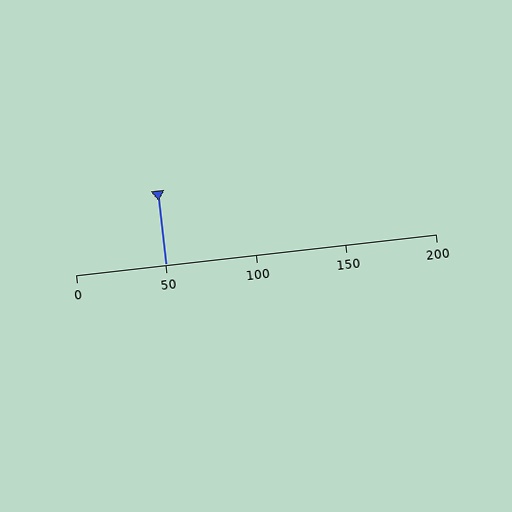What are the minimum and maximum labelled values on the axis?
The axis runs from 0 to 200.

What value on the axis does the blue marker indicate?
The marker indicates approximately 50.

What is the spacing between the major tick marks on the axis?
The major ticks are spaced 50 apart.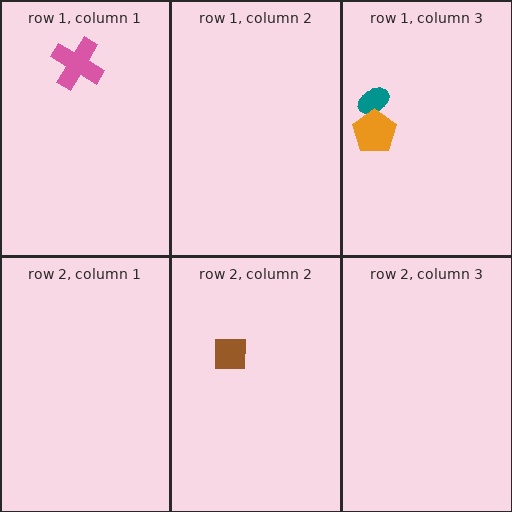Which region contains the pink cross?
The row 1, column 1 region.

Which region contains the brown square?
The row 2, column 2 region.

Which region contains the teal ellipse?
The row 1, column 3 region.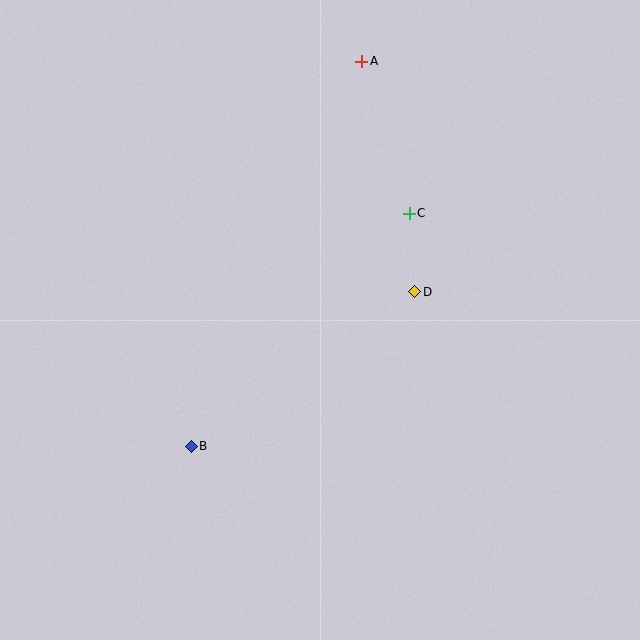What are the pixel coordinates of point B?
Point B is at (191, 446).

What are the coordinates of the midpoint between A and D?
The midpoint between A and D is at (388, 177).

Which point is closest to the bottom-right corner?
Point D is closest to the bottom-right corner.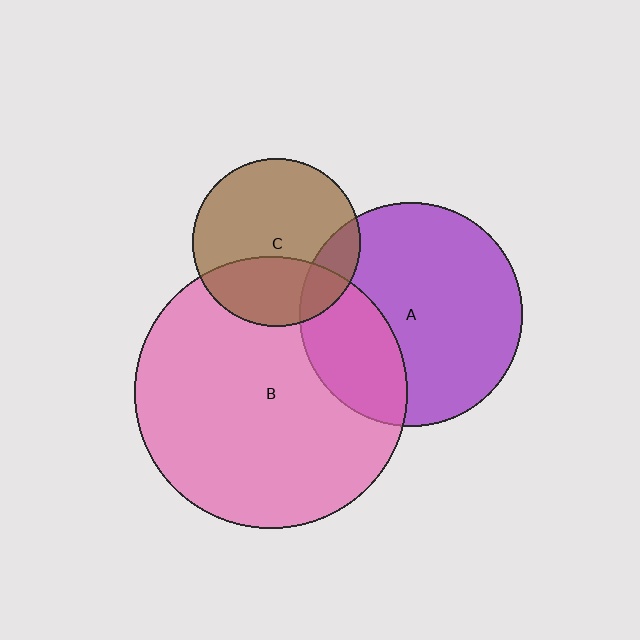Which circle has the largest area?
Circle B (pink).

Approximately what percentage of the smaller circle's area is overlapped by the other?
Approximately 30%.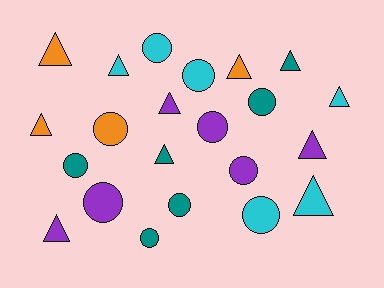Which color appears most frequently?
Cyan, with 6 objects.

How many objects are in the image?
There are 22 objects.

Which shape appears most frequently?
Triangle, with 11 objects.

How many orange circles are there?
There is 1 orange circle.